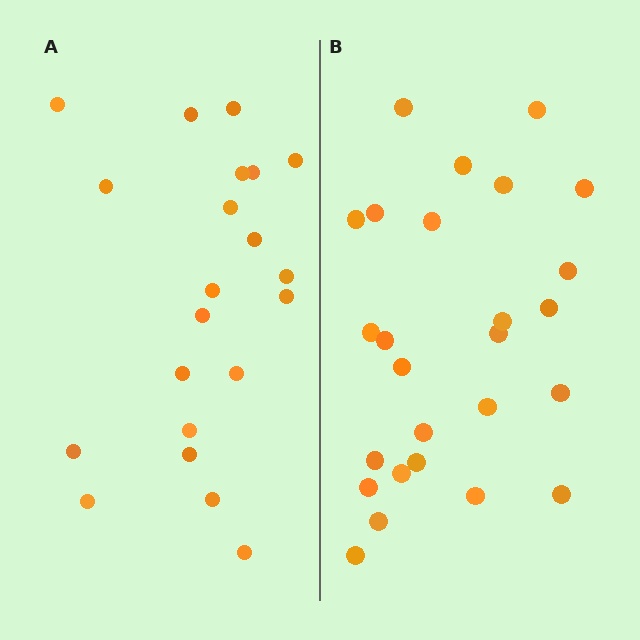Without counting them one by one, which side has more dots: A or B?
Region B (the right region) has more dots.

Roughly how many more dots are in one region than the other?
Region B has about 5 more dots than region A.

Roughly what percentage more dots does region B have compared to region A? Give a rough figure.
About 25% more.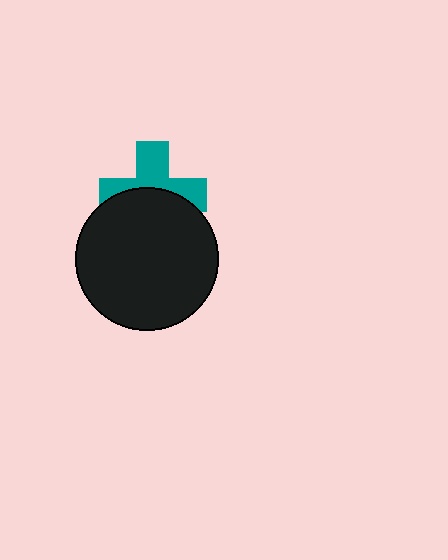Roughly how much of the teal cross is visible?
About half of it is visible (roughly 50%).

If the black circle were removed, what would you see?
You would see the complete teal cross.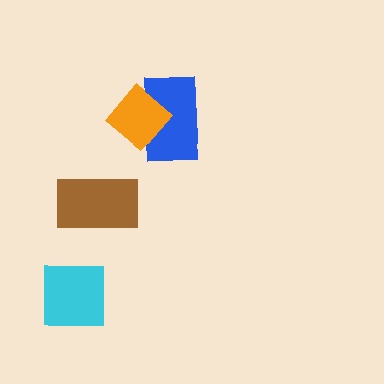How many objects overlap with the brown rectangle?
0 objects overlap with the brown rectangle.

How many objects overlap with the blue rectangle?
1 object overlaps with the blue rectangle.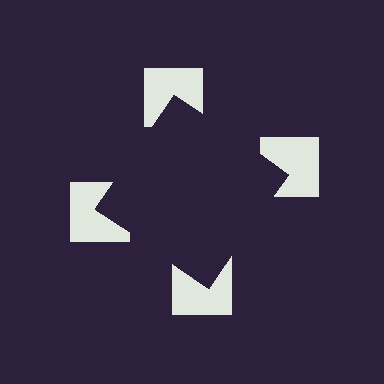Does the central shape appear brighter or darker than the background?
It typically appears slightly darker than the background, even though no actual brightness change is drawn.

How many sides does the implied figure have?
4 sides.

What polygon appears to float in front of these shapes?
An illusory square — its edges are inferred from the aligned wedge cuts in the notched squares, not physically drawn.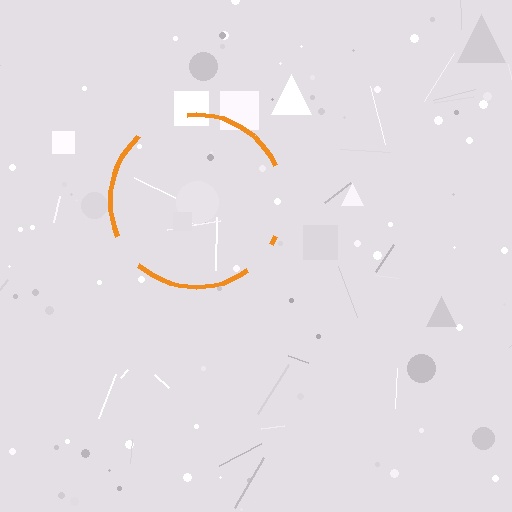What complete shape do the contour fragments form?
The contour fragments form a circle.